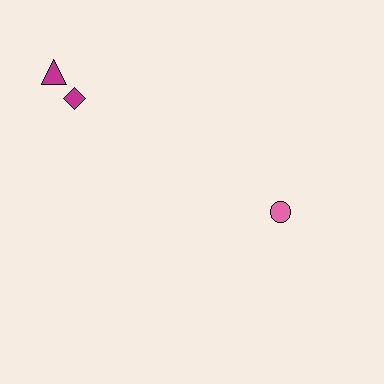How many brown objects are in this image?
There are no brown objects.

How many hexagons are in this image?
There are no hexagons.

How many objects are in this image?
There are 3 objects.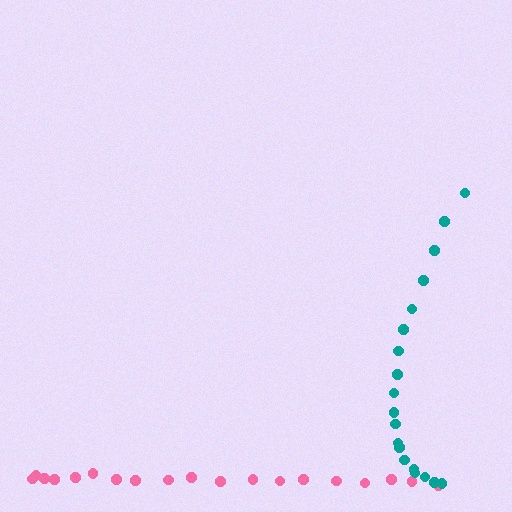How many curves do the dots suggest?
There are 2 distinct paths.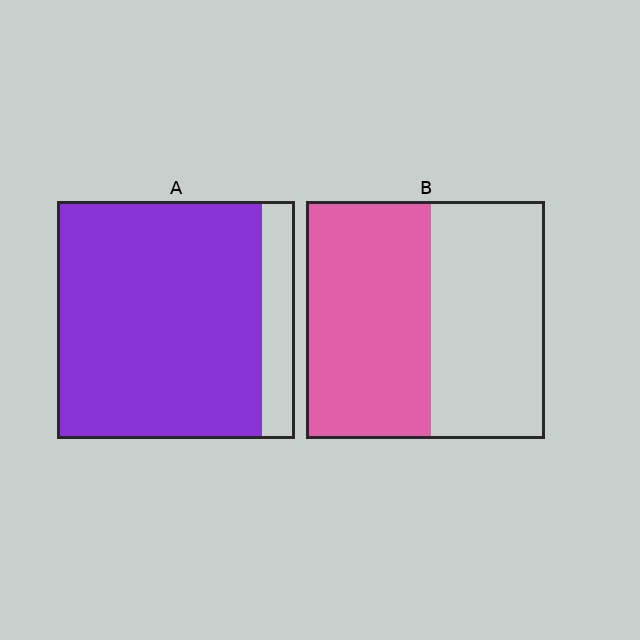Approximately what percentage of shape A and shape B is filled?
A is approximately 85% and B is approximately 50%.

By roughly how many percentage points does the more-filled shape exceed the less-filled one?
By roughly 35 percentage points (A over B).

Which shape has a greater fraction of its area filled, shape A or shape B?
Shape A.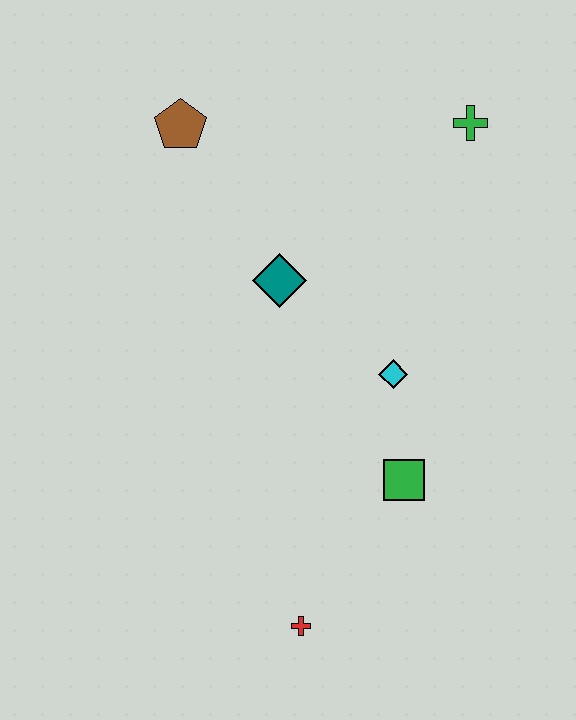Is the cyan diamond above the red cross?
Yes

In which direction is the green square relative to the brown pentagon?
The green square is below the brown pentagon.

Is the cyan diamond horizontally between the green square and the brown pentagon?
Yes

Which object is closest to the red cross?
The green square is closest to the red cross.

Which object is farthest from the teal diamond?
The red cross is farthest from the teal diamond.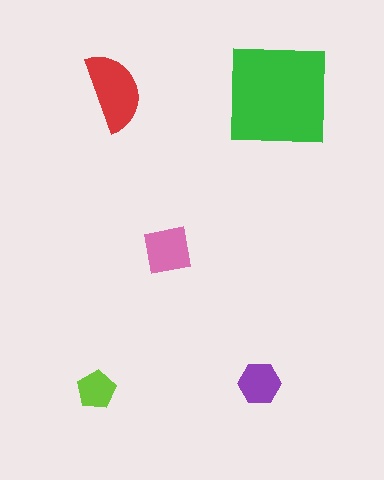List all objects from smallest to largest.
The lime pentagon, the purple hexagon, the pink square, the red semicircle, the green square.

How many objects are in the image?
There are 5 objects in the image.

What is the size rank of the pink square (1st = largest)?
3rd.